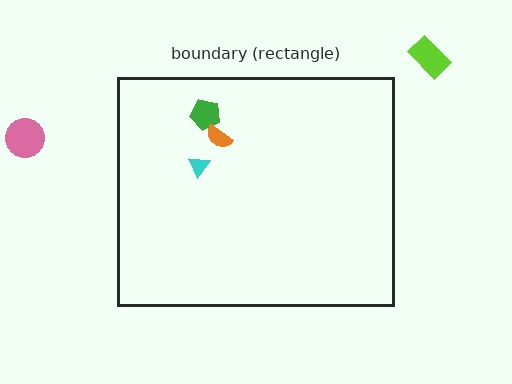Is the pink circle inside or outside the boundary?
Outside.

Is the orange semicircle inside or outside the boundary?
Inside.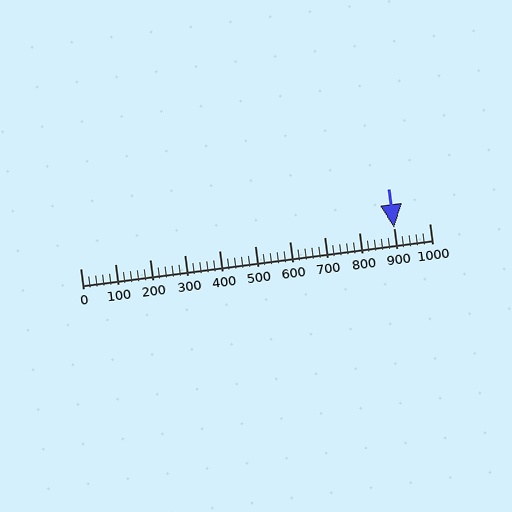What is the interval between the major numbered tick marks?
The major tick marks are spaced 100 units apart.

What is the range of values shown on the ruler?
The ruler shows values from 0 to 1000.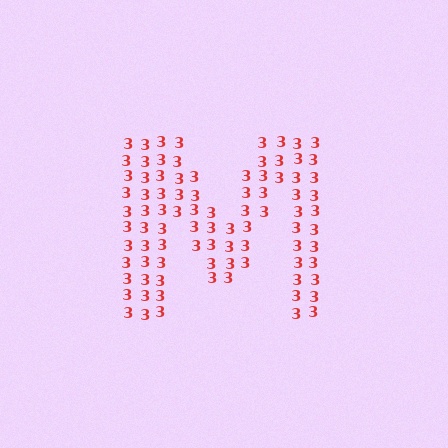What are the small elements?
The small elements are digit 3's.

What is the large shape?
The large shape is the letter M.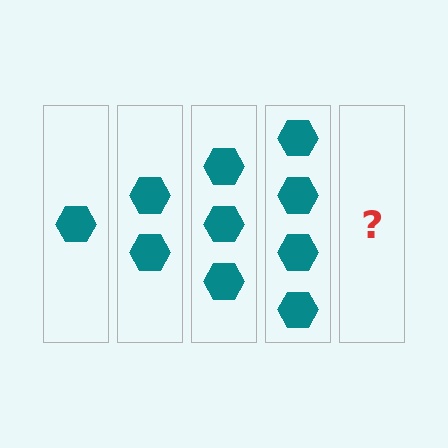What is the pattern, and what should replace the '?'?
The pattern is that each step adds one more hexagon. The '?' should be 5 hexagons.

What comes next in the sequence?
The next element should be 5 hexagons.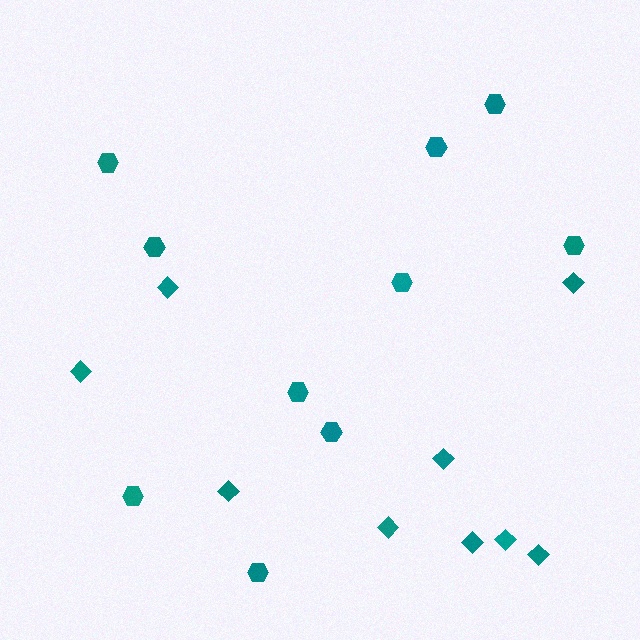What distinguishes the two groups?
There are 2 groups: one group of diamonds (9) and one group of hexagons (10).